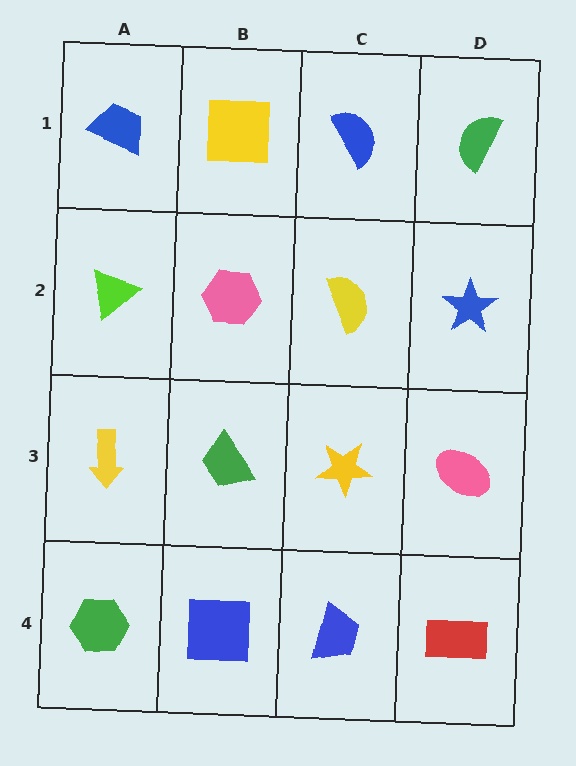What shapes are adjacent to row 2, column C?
A blue semicircle (row 1, column C), a yellow star (row 3, column C), a pink hexagon (row 2, column B), a blue star (row 2, column D).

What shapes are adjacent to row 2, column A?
A blue trapezoid (row 1, column A), a yellow arrow (row 3, column A), a pink hexagon (row 2, column B).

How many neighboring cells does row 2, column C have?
4.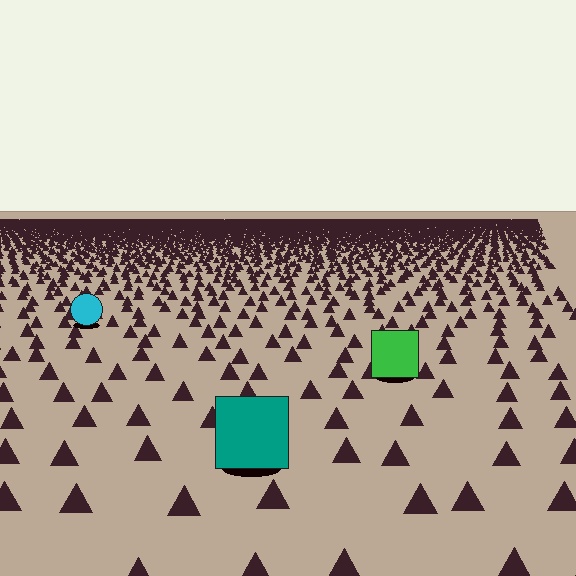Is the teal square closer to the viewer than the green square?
Yes. The teal square is closer — you can tell from the texture gradient: the ground texture is coarser near it.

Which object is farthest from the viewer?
The cyan circle is farthest from the viewer. It appears smaller and the ground texture around it is denser.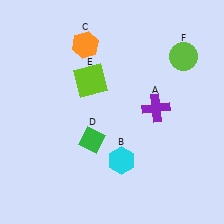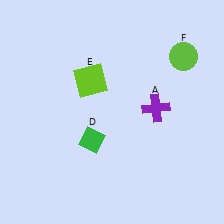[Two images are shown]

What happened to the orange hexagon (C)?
The orange hexagon (C) was removed in Image 2. It was in the top-left area of Image 1.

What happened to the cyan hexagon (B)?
The cyan hexagon (B) was removed in Image 2. It was in the bottom-right area of Image 1.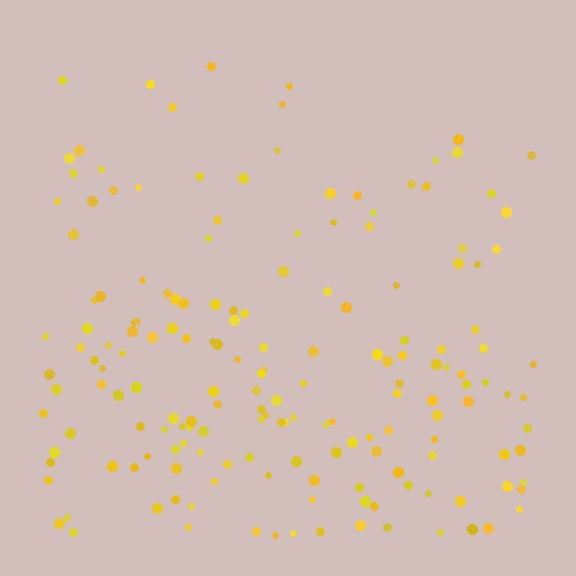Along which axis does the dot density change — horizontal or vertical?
Vertical.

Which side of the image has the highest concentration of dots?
The bottom.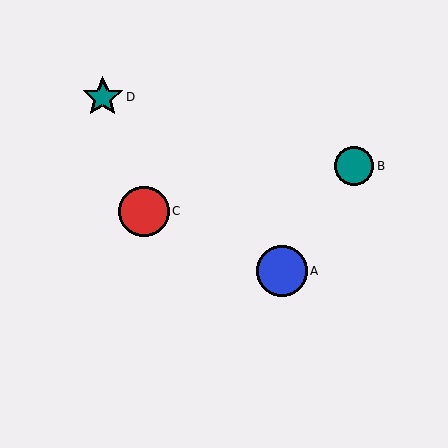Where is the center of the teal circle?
The center of the teal circle is at (354, 166).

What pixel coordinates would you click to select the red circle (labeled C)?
Click at (144, 211) to select the red circle C.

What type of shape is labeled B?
Shape B is a teal circle.